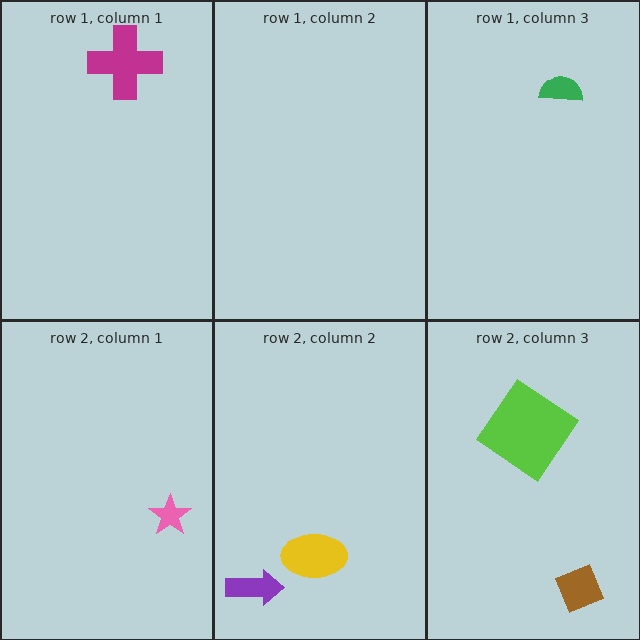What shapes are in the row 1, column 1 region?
The magenta cross.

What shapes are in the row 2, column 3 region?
The lime diamond, the brown diamond.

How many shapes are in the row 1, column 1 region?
1.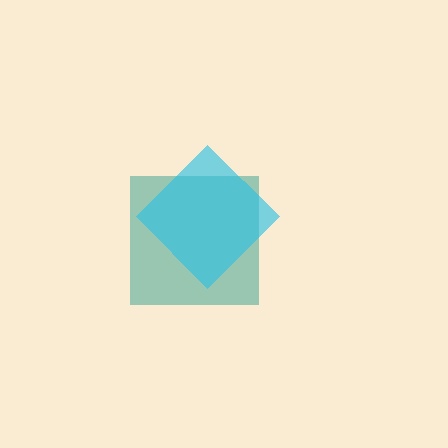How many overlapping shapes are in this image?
There are 2 overlapping shapes in the image.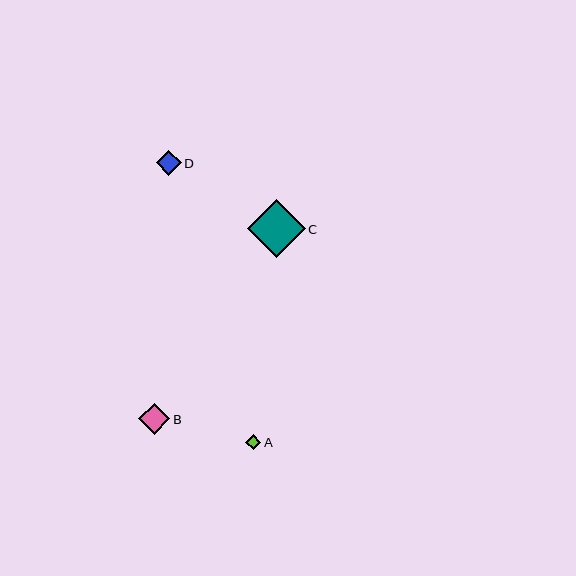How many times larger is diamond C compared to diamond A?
Diamond C is approximately 3.8 times the size of diamond A.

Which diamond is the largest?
Diamond C is the largest with a size of approximately 58 pixels.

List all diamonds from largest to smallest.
From largest to smallest: C, B, D, A.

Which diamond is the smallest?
Diamond A is the smallest with a size of approximately 15 pixels.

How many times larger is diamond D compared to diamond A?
Diamond D is approximately 1.7 times the size of diamond A.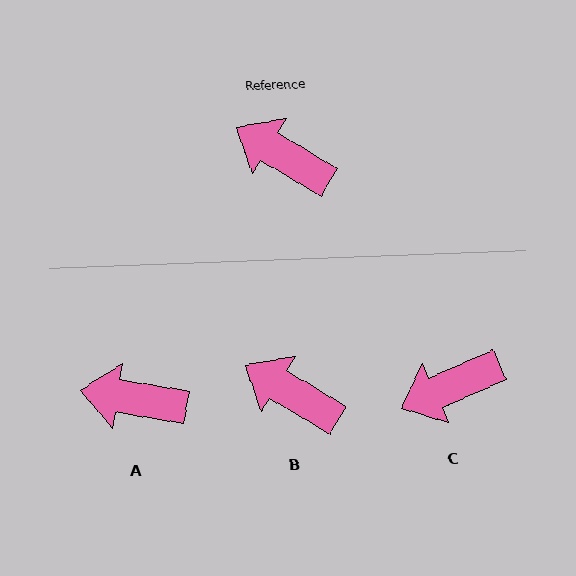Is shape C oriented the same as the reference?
No, it is off by about 55 degrees.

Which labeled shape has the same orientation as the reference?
B.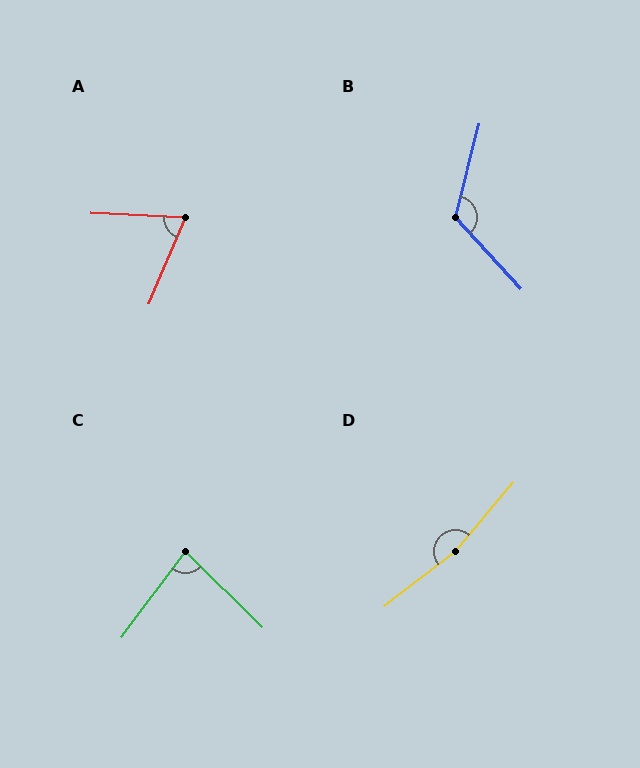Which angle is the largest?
D, at approximately 168 degrees.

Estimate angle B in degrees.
Approximately 124 degrees.